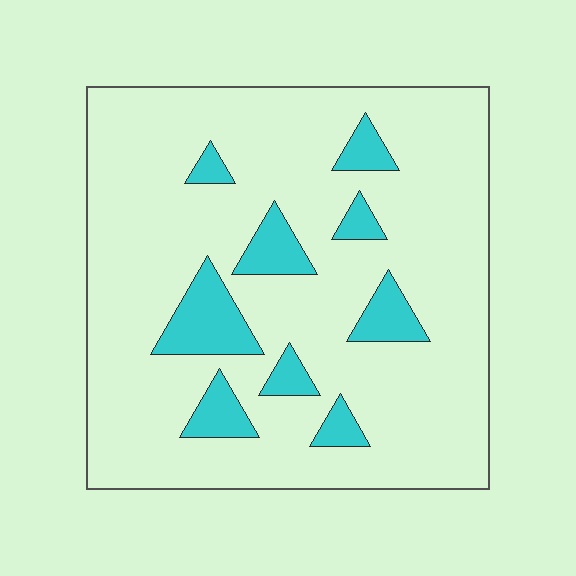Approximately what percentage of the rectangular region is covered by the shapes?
Approximately 15%.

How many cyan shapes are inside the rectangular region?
9.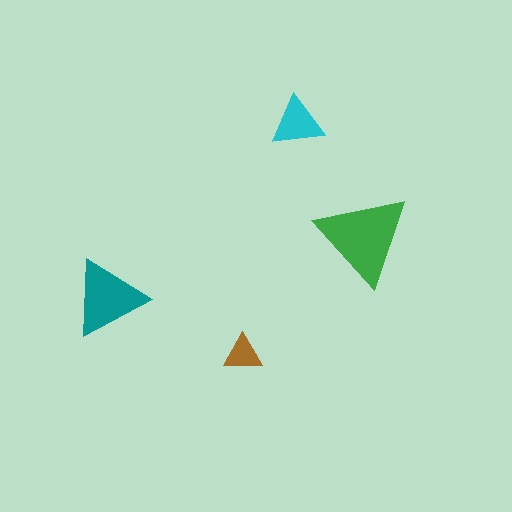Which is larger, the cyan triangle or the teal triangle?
The teal one.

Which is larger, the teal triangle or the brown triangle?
The teal one.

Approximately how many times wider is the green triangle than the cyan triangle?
About 2 times wider.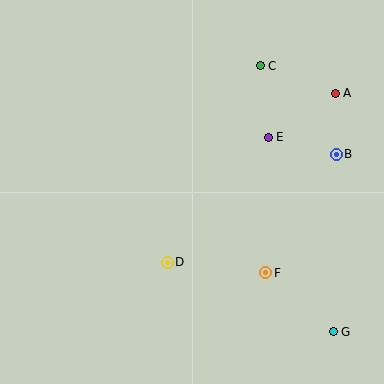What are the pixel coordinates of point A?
Point A is at (335, 93).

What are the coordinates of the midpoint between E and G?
The midpoint between E and G is at (301, 234).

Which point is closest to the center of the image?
Point D at (167, 262) is closest to the center.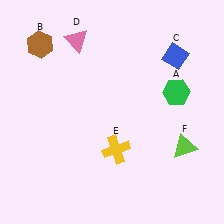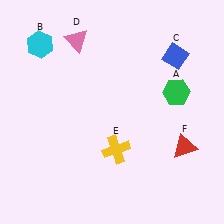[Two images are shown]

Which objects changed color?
B changed from brown to cyan. F changed from lime to red.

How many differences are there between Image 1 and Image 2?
There are 2 differences between the two images.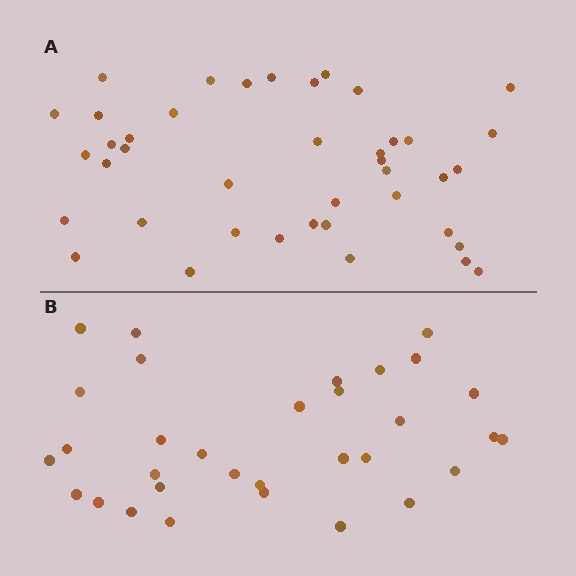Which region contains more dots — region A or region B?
Region A (the top region) has more dots.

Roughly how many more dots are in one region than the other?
Region A has roughly 8 or so more dots than region B.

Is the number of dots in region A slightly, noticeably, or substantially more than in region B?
Region A has noticeably more, but not dramatically so. The ratio is roughly 1.3 to 1.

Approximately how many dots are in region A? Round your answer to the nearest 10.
About 40 dots. (The exact count is 41, which rounds to 40.)